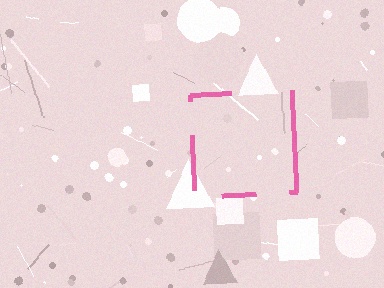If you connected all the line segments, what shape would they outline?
They would outline a square.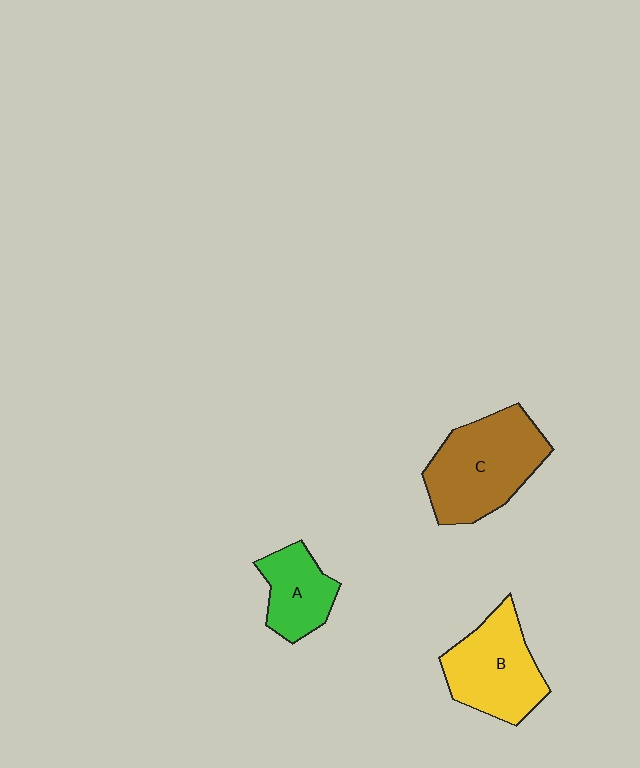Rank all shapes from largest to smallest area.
From largest to smallest: C (brown), B (yellow), A (green).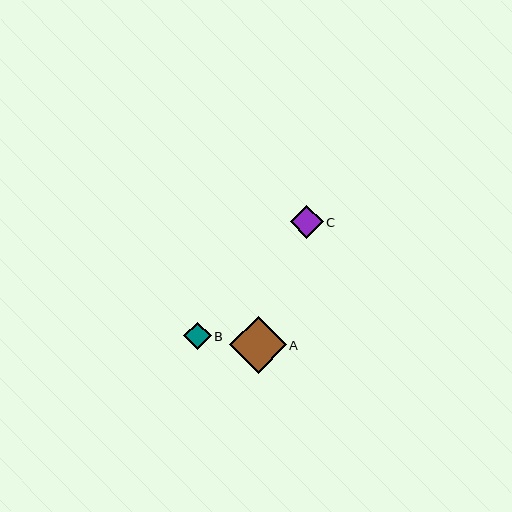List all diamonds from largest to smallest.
From largest to smallest: A, C, B.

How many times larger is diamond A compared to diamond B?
Diamond A is approximately 2.1 times the size of diamond B.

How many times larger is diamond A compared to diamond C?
Diamond A is approximately 1.7 times the size of diamond C.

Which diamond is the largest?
Diamond A is the largest with a size of approximately 57 pixels.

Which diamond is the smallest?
Diamond B is the smallest with a size of approximately 27 pixels.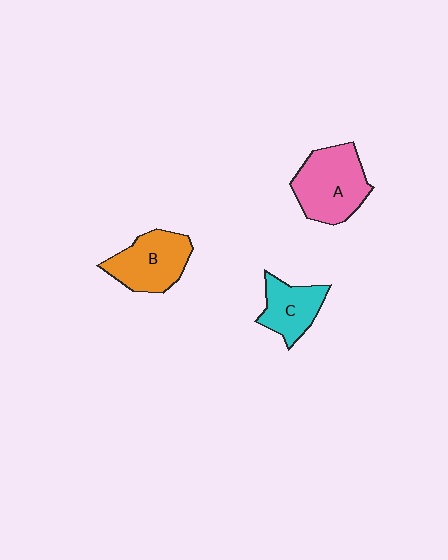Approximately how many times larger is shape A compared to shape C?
Approximately 1.5 times.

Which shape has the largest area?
Shape A (pink).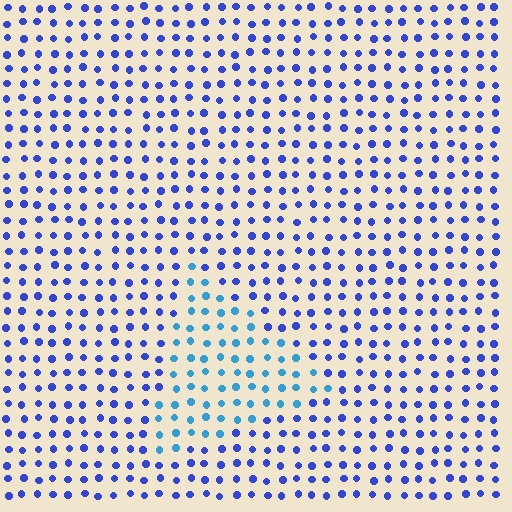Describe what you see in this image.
The image is filled with small blue elements in a uniform arrangement. A triangle-shaped region is visible where the elements are tinted to a slightly different hue, forming a subtle color boundary.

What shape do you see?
I see a triangle.